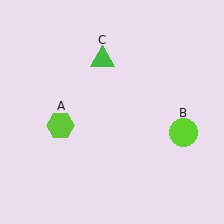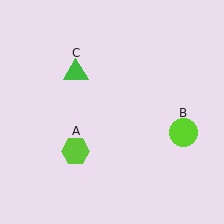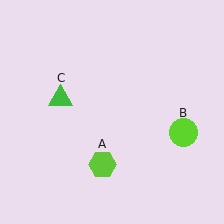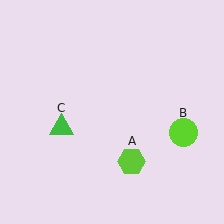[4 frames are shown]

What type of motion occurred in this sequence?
The lime hexagon (object A), green triangle (object C) rotated counterclockwise around the center of the scene.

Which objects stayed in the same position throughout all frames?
Lime circle (object B) remained stationary.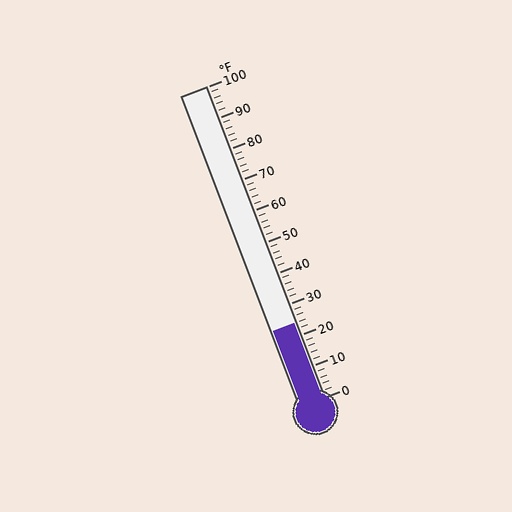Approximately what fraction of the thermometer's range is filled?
The thermometer is filled to approximately 25% of its range.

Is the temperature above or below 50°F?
The temperature is below 50°F.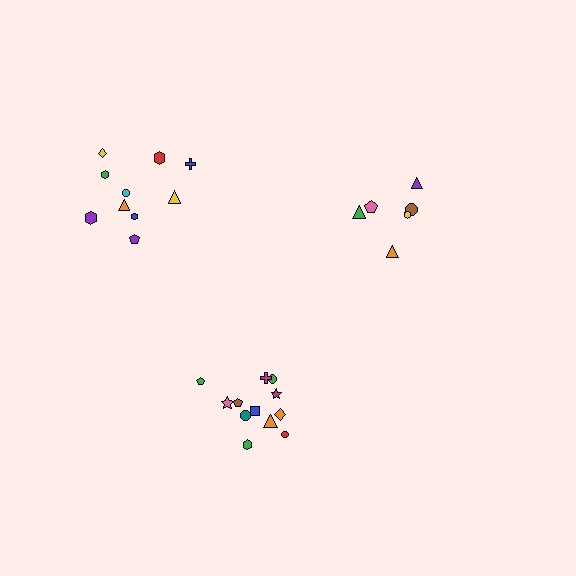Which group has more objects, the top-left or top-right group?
The top-left group.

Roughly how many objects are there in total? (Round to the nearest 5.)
Roughly 30 objects in total.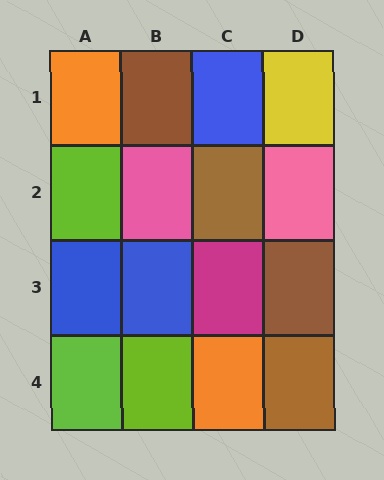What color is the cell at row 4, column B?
Lime.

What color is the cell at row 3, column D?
Brown.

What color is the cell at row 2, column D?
Pink.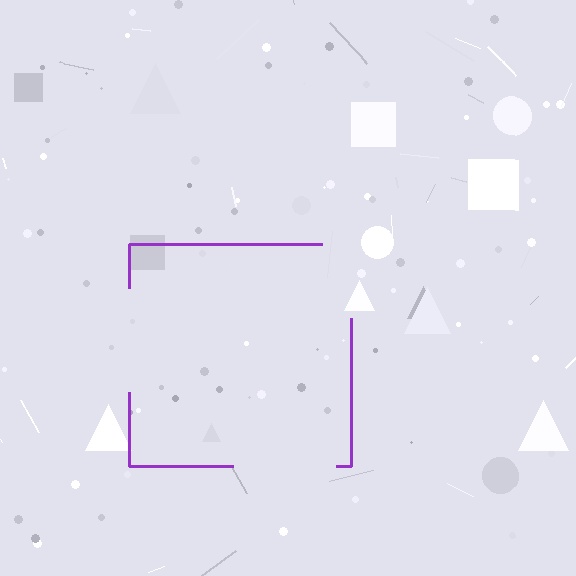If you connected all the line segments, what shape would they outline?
They would outline a square.